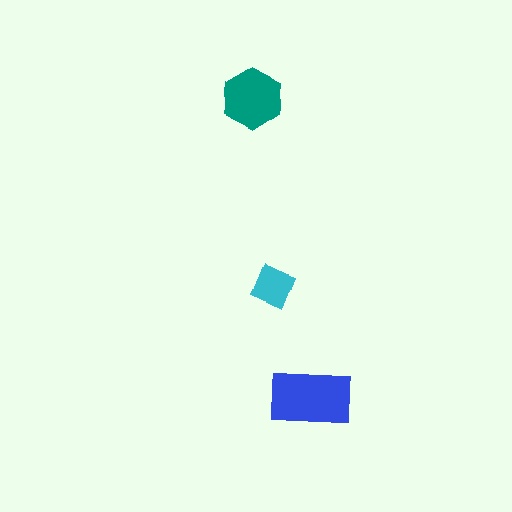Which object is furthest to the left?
The teal hexagon is leftmost.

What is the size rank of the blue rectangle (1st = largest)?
1st.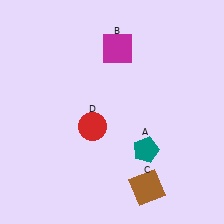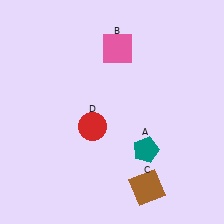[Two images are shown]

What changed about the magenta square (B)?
In Image 1, B is magenta. In Image 2, it changed to pink.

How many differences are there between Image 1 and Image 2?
There is 1 difference between the two images.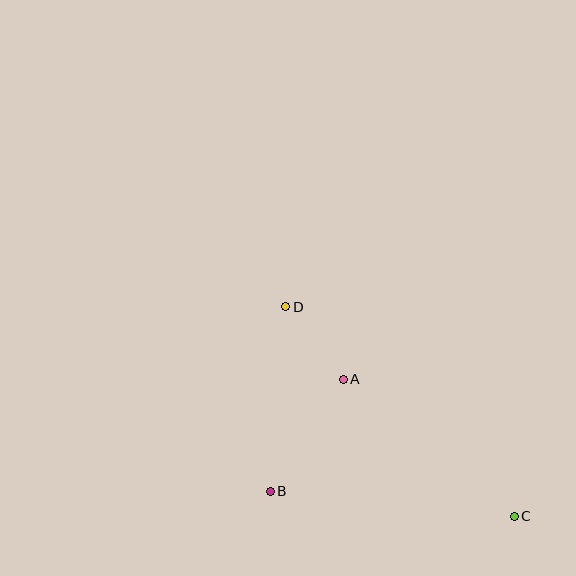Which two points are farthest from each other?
Points C and D are farthest from each other.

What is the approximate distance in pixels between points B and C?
The distance between B and C is approximately 245 pixels.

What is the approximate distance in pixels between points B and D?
The distance between B and D is approximately 185 pixels.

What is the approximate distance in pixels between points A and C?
The distance between A and C is approximately 219 pixels.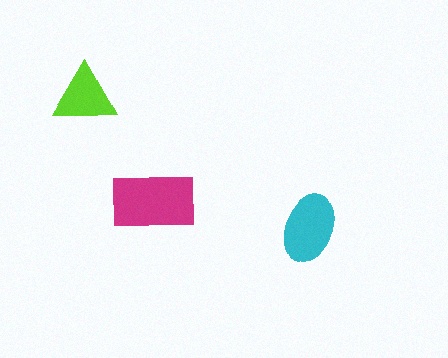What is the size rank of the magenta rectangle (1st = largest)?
1st.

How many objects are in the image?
There are 3 objects in the image.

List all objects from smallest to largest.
The lime triangle, the cyan ellipse, the magenta rectangle.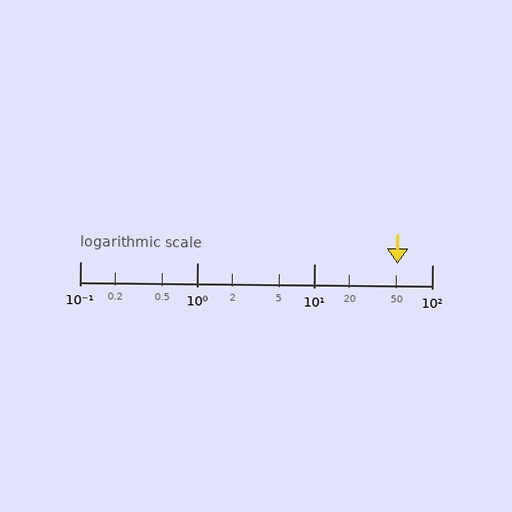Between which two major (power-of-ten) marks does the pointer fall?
The pointer is between 10 and 100.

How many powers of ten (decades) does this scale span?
The scale spans 3 decades, from 0.1 to 100.